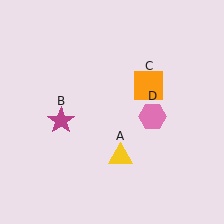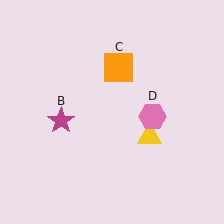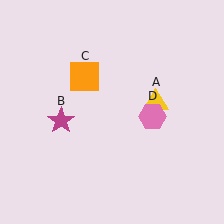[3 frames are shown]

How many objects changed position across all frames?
2 objects changed position: yellow triangle (object A), orange square (object C).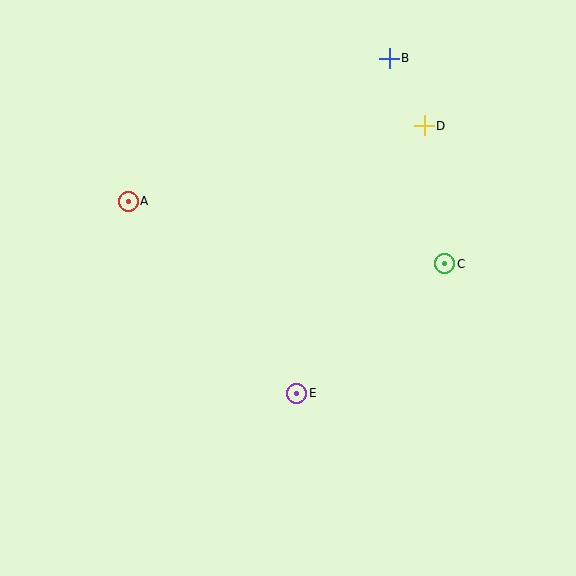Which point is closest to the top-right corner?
Point B is closest to the top-right corner.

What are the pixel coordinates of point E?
Point E is at (297, 393).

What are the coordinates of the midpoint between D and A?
The midpoint between D and A is at (276, 163).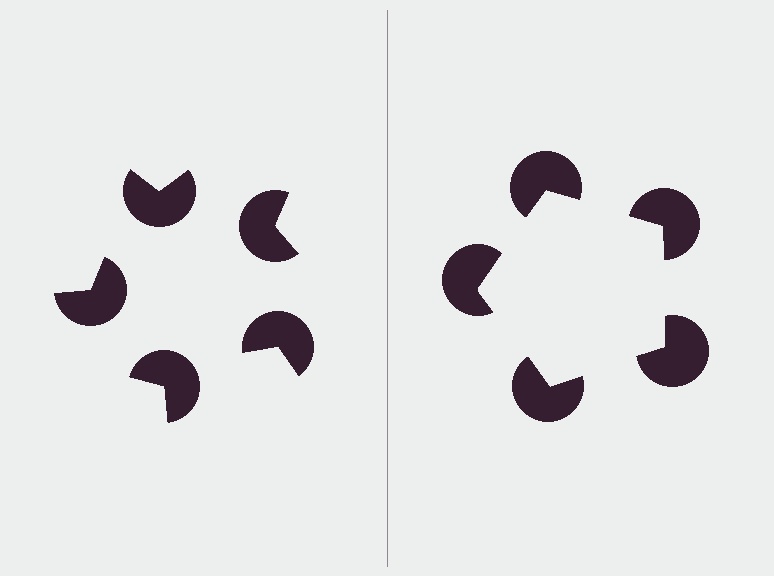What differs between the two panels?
The pac-man discs are positioned identically on both sides; only the wedge orientations differ. On the right they align to a pentagon; on the left they are misaligned.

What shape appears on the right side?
An illusory pentagon.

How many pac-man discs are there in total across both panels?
10 — 5 on each side.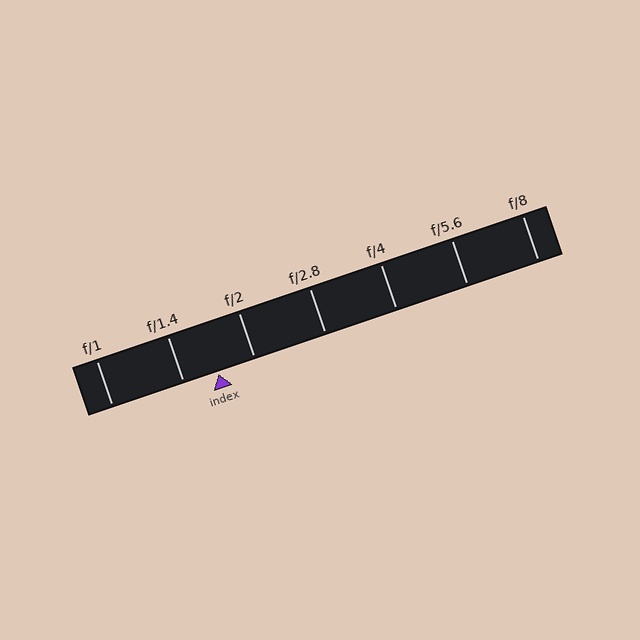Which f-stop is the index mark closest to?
The index mark is closest to f/1.4.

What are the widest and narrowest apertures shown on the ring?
The widest aperture shown is f/1 and the narrowest is f/8.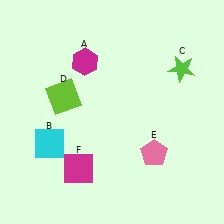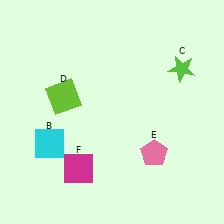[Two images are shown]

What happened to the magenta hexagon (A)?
The magenta hexagon (A) was removed in Image 2. It was in the top-left area of Image 1.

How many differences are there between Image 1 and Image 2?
There is 1 difference between the two images.